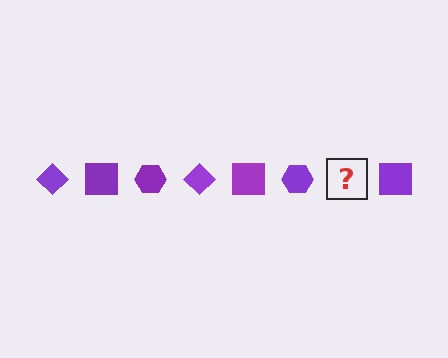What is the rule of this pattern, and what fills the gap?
The rule is that the pattern cycles through diamond, square, hexagon shapes in purple. The gap should be filled with a purple diamond.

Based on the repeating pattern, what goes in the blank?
The blank should be a purple diamond.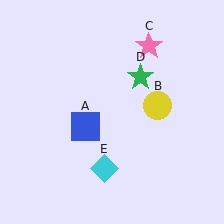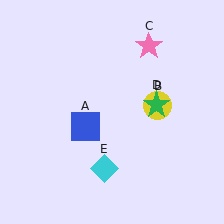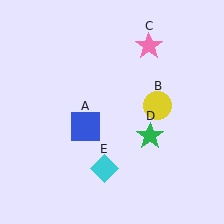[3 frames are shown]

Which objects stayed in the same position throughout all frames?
Blue square (object A) and yellow circle (object B) and pink star (object C) and cyan diamond (object E) remained stationary.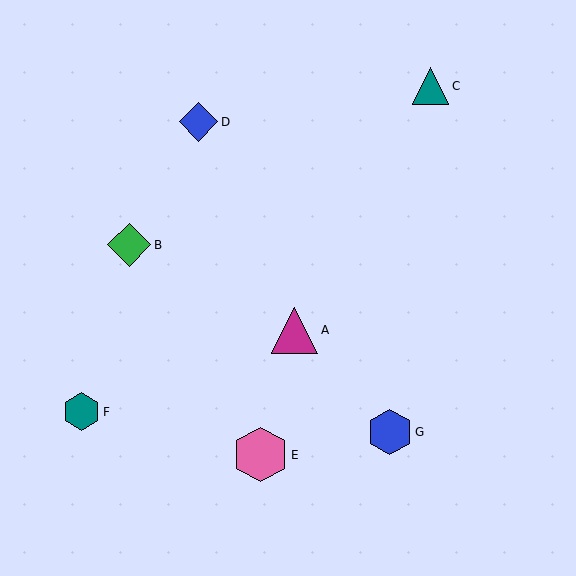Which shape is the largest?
The pink hexagon (labeled E) is the largest.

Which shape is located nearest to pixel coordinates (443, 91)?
The teal triangle (labeled C) at (431, 86) is nearest to that location.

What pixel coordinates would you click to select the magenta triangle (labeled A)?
Click at (295, 330) to select the magenta triangle A.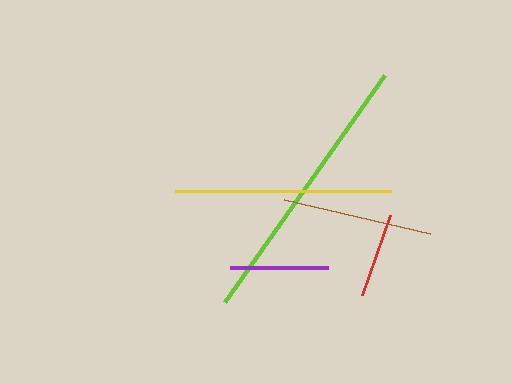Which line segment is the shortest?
The red line is the shortest at approximately 85 pixels.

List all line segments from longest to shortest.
From longest to shortest: lime, yellow, brown, purple, red.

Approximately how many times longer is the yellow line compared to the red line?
The yellow line is approximately 2.6 times the length of the red line.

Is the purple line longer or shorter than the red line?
The purple line is longer than the red line.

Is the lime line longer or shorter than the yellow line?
The lime line is longer than the yellow line.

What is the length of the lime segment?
The lime segment is approximately 278 pixels long.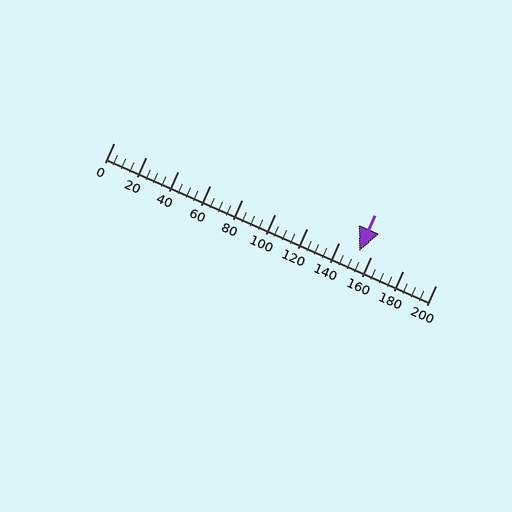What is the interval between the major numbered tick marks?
The major tick marks are spaced 20 units apart.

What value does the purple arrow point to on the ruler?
The purple arrow points to approximately 152.